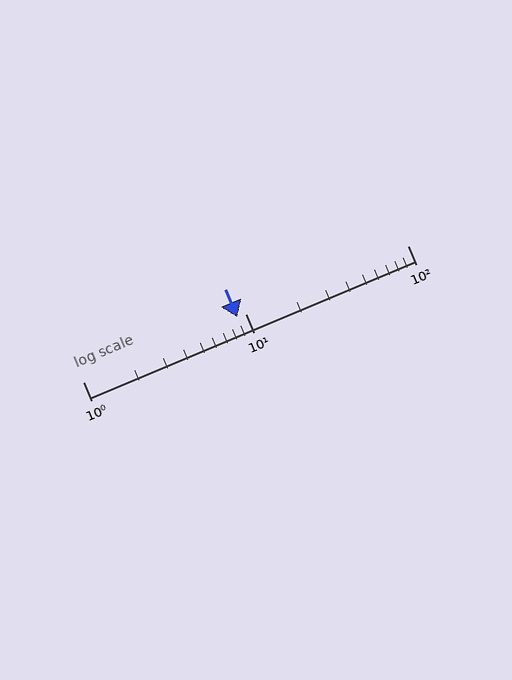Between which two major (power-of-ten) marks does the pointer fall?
The pointer is between 1 and 10.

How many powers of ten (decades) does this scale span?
The scale spans 2 decades, from 1 to 100.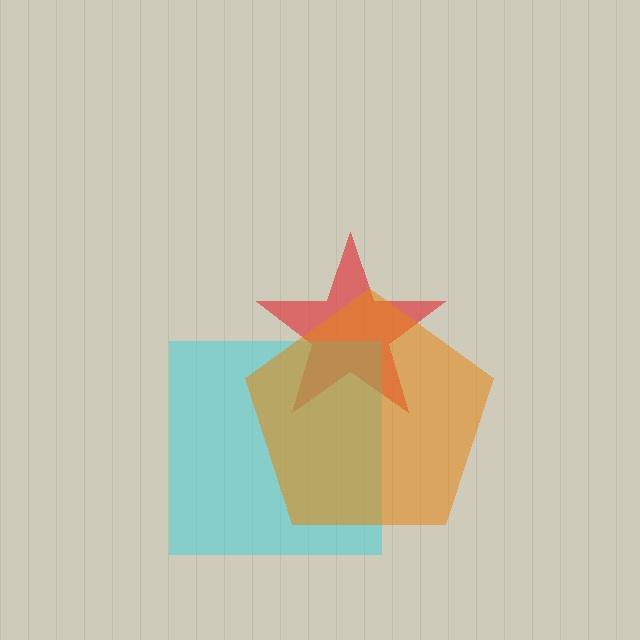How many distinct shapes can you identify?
There are 3 distinct shapes: a red star, a cyan square, an orange pentagon.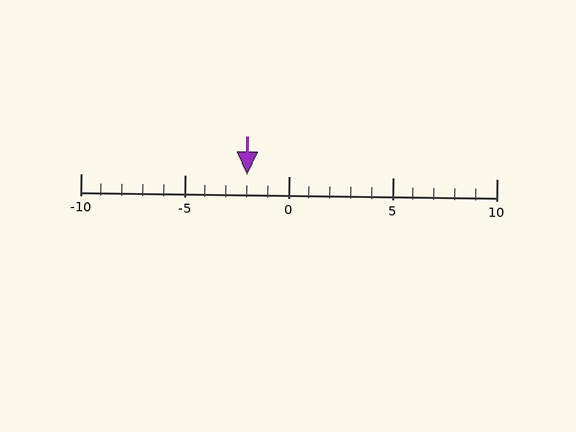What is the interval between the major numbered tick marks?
The major tick marks are spaced 5 units apart.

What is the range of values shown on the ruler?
The ruler shows values from -10 to 10.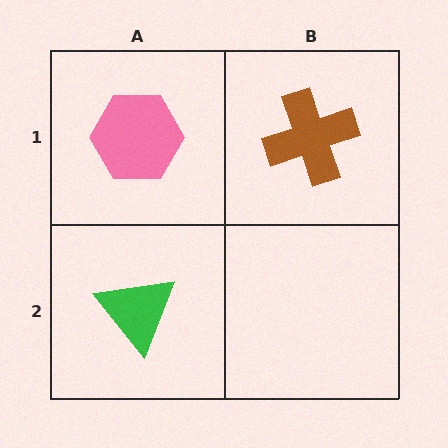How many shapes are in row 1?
2 shapes.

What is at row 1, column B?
A brown cross.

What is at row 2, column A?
A green triangle.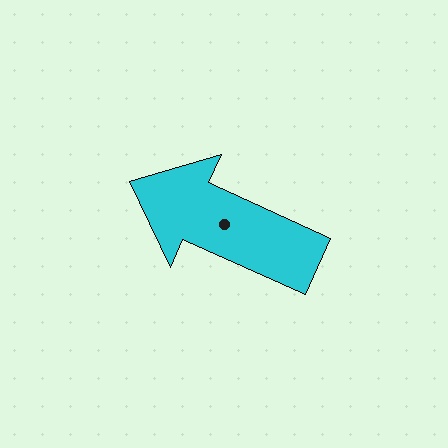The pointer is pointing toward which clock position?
Roughly 10 o'clock.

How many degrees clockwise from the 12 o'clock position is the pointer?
Approximately 294 degrees.